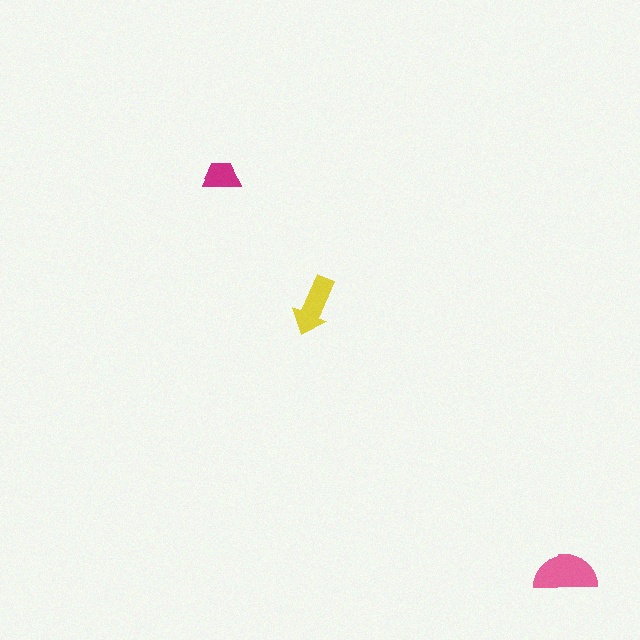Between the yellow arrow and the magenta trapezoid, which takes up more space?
The yellow arrow.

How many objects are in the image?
There are 3 objects in the image.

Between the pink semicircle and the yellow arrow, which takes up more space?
The pink semicircle.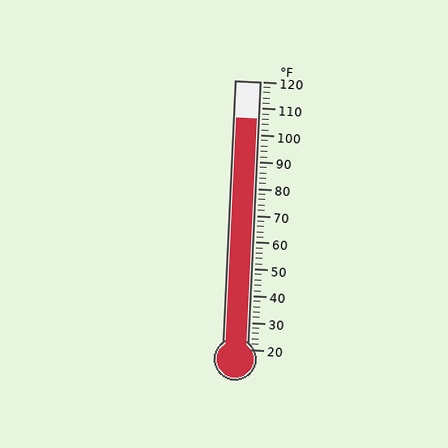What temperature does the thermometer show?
The thermometer shows approximately 106°F.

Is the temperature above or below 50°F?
The temperature is above 50°F.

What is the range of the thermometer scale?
The thermometer scale ranges from 20°F to 120°F.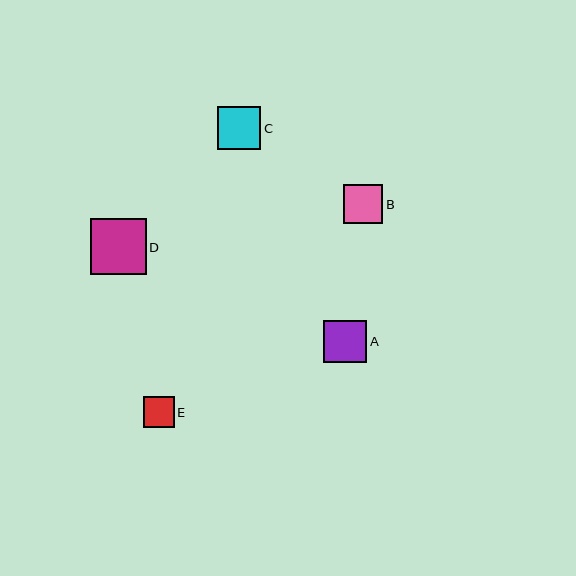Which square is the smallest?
Square E is the smallest with a size of approximately 31 pixels.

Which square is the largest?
Square D is the largest with a size of approximately 56 pixels.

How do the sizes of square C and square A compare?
Square C and square A are approximately the same size.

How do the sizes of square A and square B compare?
Square A and square B are approximately the same size.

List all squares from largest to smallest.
From largest to smallest: D, C, A, B, E.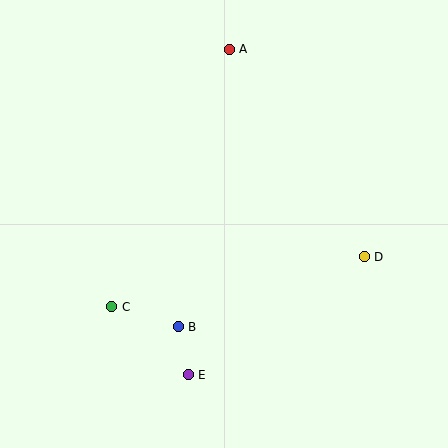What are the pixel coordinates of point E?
Point E is at (188, 375).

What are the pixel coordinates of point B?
Point B is at (178, 327).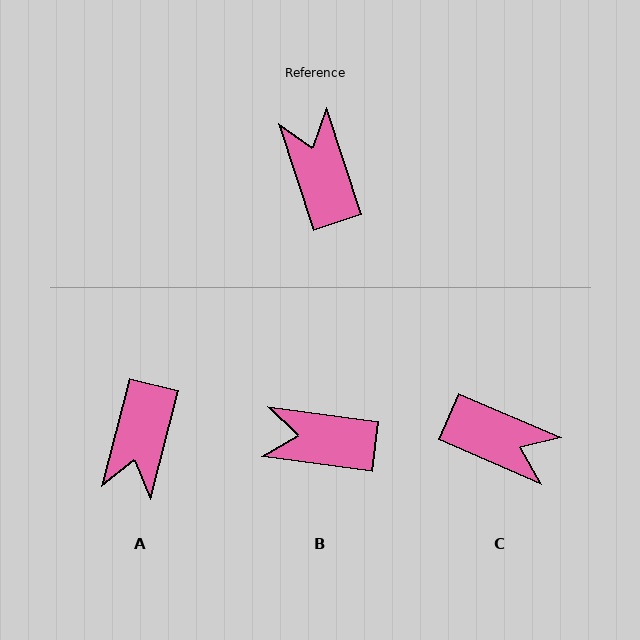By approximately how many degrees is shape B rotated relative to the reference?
Approximately 64 degrees counter-clockwise.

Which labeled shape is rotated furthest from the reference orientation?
A, about 147 degrees away.